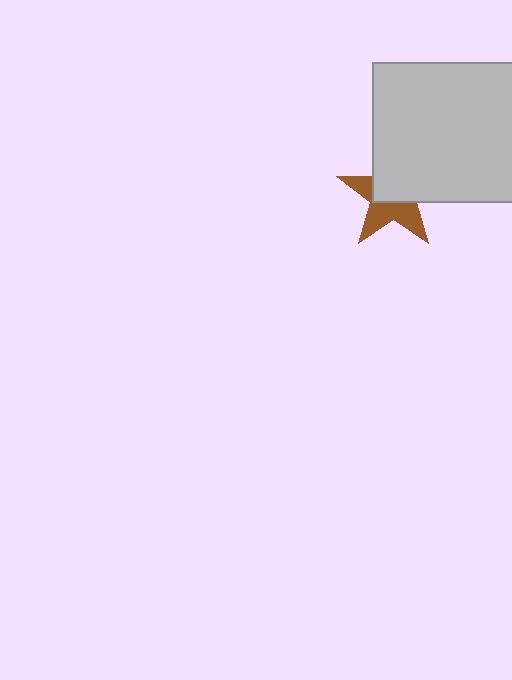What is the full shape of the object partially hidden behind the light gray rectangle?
The partially hidden object is a brown star.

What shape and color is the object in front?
The object in front is a light gray rectangle.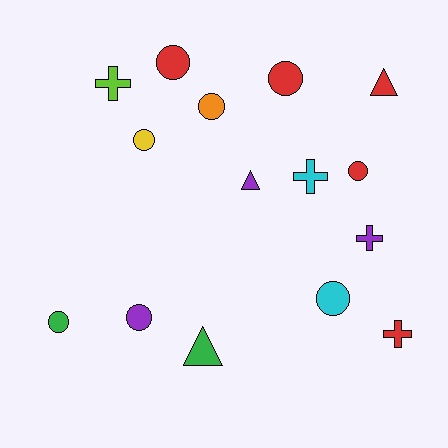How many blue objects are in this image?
There are no blue objects.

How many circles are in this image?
There are 8 circles.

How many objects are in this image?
There are 15 objects.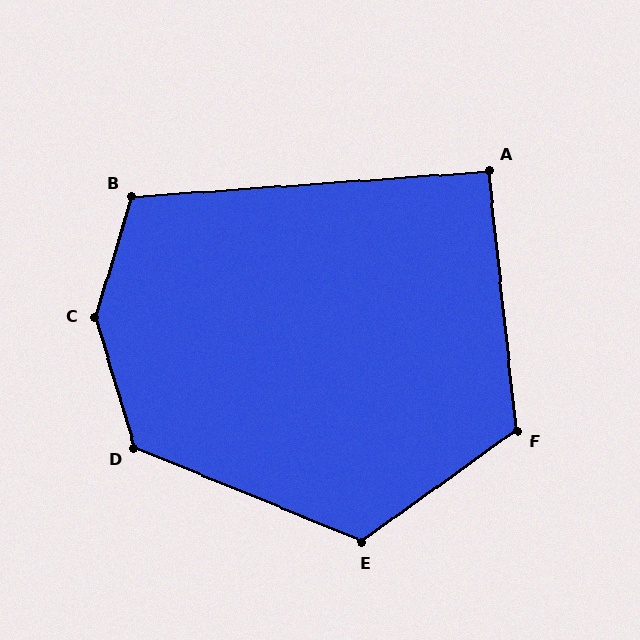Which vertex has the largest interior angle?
C, at approximately 146 degrees.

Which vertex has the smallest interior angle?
A, at approximately 92 degrees.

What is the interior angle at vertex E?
Approximately 122 degrees (obtuse).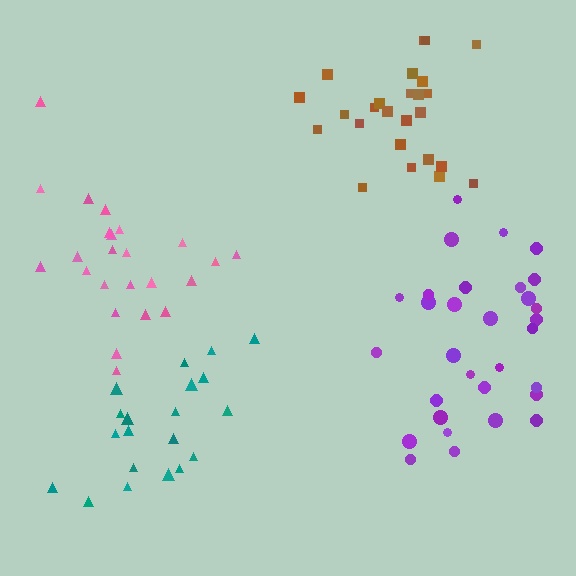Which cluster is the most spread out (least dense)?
Purple.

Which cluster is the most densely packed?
Brown.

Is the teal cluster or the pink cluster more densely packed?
Teal.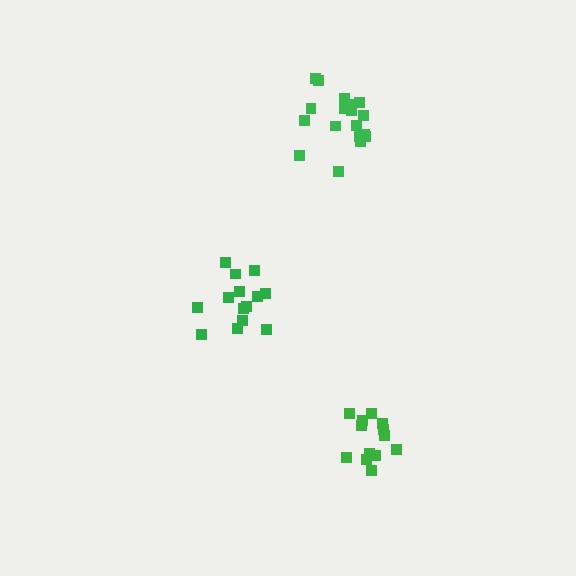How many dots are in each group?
Group 1: 13 dots, Group 2: 18 dots, Group 3: 14 dots (45 total).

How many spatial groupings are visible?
There are 3 spatial groupings.